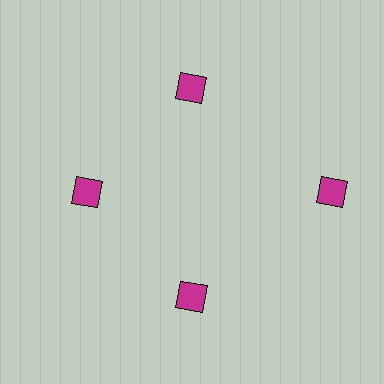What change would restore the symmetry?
The symmetry would be restored by moving it inward, back onto the ring so that all 4 diamonds sit at equal angles and equal distance from the center.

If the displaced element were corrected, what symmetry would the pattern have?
It would have 4-fold rotational symmetry — the pattern would map onto itself every 90 degrees.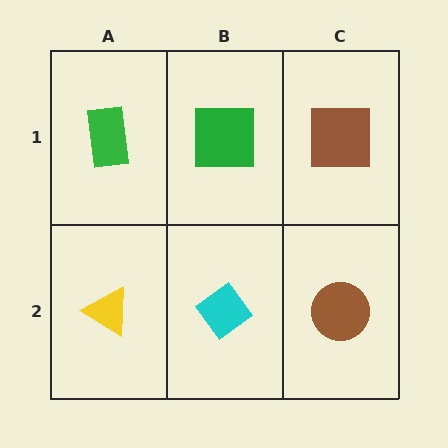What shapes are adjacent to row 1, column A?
A yellow triangle (row 2, column A), a green square (row 1, column B).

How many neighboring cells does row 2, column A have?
2.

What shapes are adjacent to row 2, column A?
A green rectangle (row 1, column A), a cyan diamond (row 2, column B).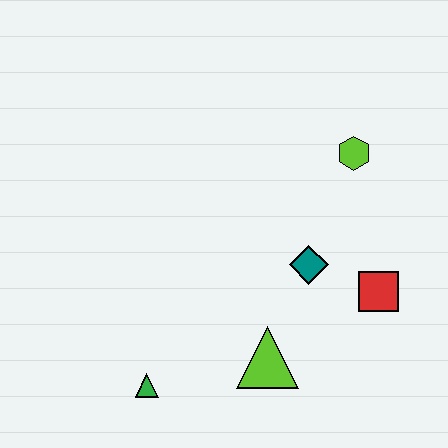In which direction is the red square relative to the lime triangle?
The red square is to the right of the lime triangle.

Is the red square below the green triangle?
No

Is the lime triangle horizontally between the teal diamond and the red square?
No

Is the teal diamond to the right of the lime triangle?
Yes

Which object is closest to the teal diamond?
The red square is closest to the teal diamond.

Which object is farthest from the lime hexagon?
The green triangle is farthest from the lime hexagon.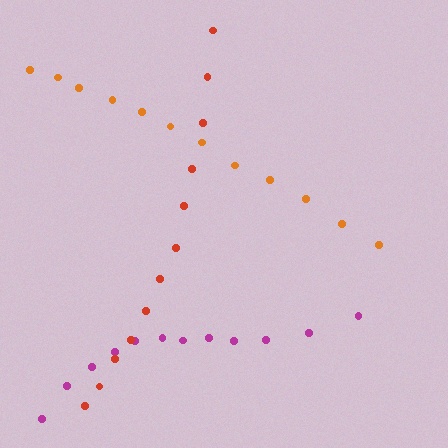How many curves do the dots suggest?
There are 3 distinct paths.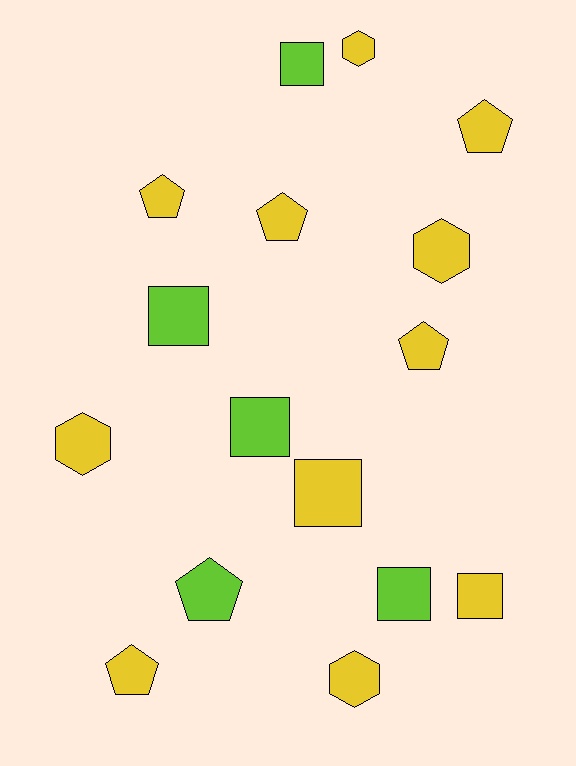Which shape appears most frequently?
Pentagon, with 6 objects.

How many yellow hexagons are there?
There are 4 yellow hexagons.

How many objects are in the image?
There are 16 objects.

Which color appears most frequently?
Yellow, with 11 objects.